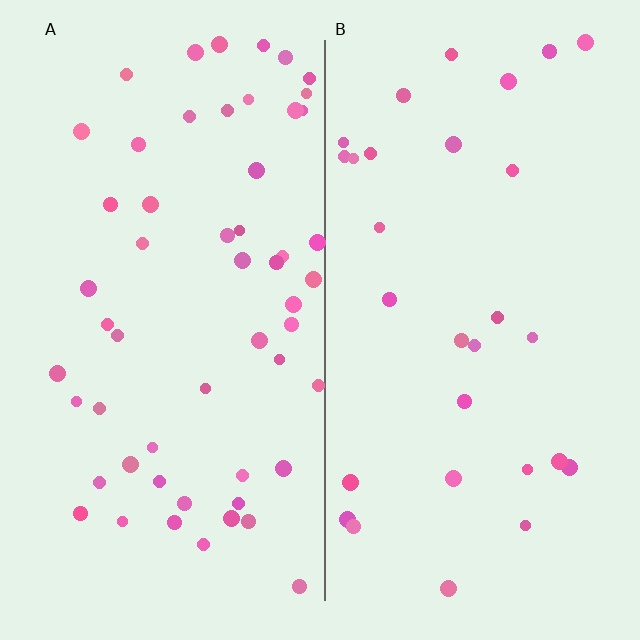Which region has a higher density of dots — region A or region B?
A (the left).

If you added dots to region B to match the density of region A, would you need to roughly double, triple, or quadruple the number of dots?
Approximately double.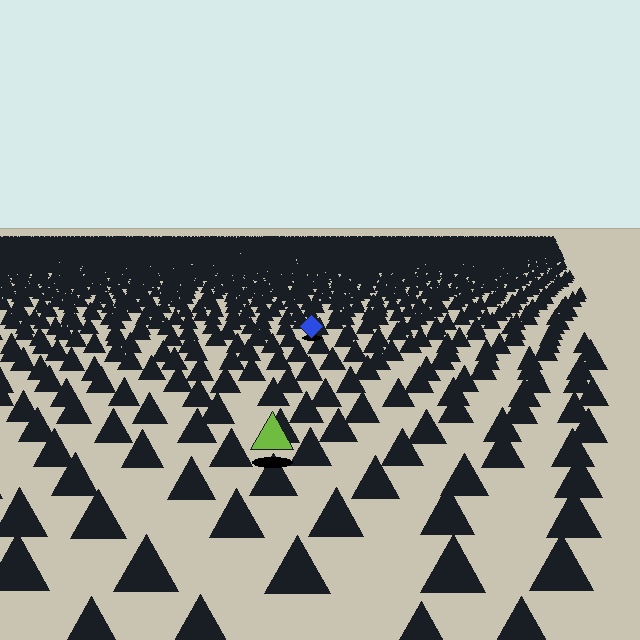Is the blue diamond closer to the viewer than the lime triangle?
No. The lime triangle is closer — you can tell from the texture gradient: the ground texture is coarser near it.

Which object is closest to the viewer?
The lime triangle is closest. The texture marks near it are larger and more spread out.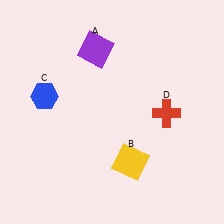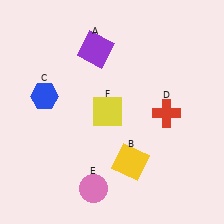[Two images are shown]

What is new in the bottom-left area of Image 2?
A pink circle (E) was added in the bottom-left area of Image 2.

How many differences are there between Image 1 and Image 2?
There are 2 differences between the two images.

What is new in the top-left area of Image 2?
A yellow square (F) was added in the top-left area of Image 2.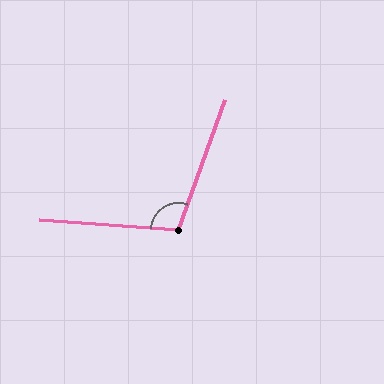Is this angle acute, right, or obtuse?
It is obtuse.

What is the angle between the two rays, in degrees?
Approximately 106 degrees.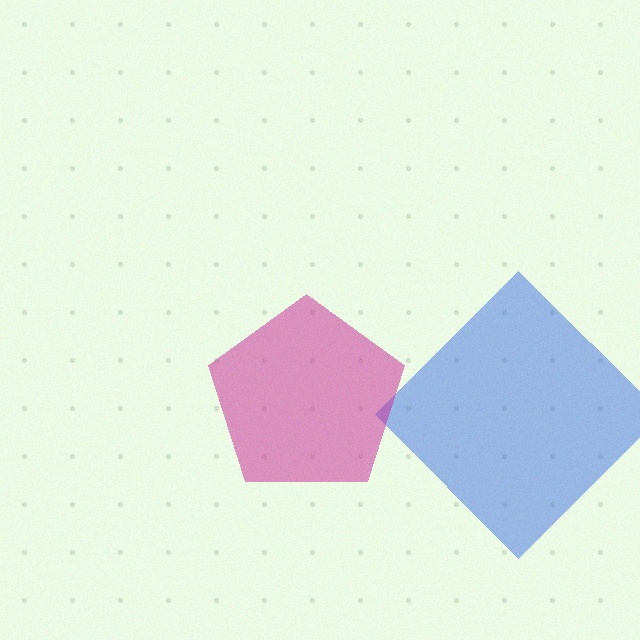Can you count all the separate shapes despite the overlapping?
Yes, there are 2 separate shapes.